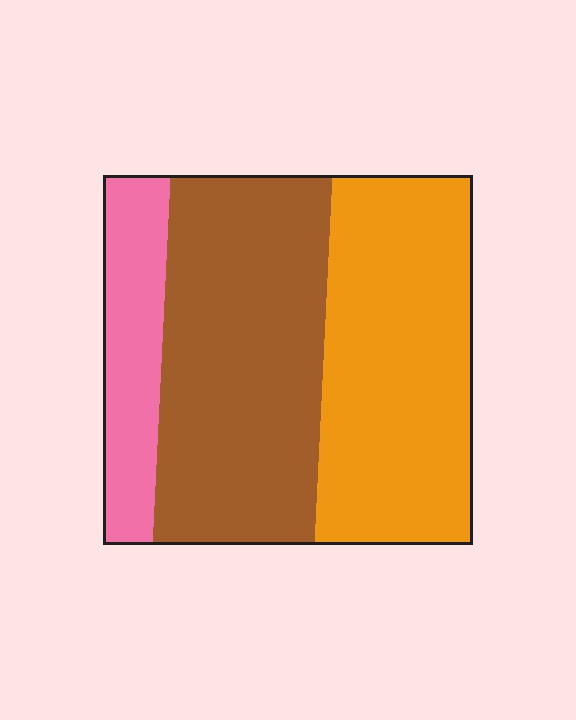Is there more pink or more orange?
Orange.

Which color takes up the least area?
Pink, at roughly 15%.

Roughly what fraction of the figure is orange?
Orange covers roughly 40% of the figure.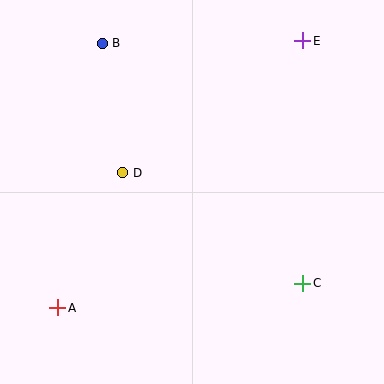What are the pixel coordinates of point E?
Point E is at (303, 41).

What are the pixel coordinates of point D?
Point D is at (123, 173).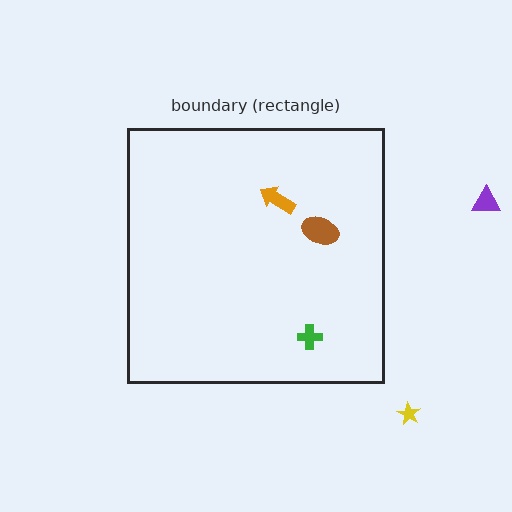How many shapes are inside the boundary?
3 inside, 2 outside.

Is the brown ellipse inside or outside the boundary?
Inside.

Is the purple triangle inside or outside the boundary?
Outside.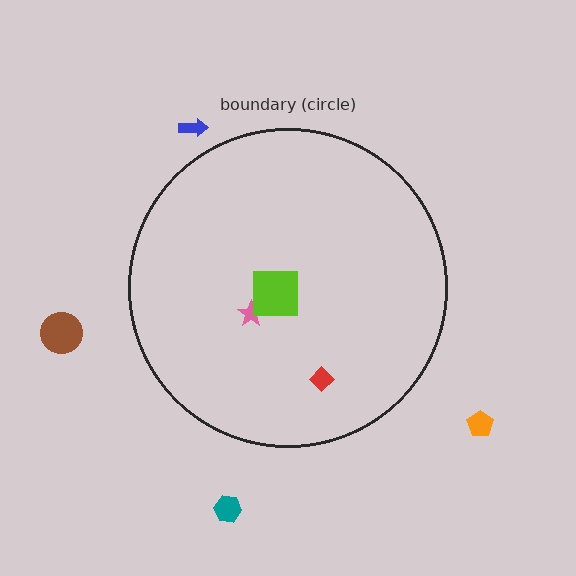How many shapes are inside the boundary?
3 inside, 4 outside.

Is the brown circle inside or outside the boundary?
Outside.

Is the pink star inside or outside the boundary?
Inside.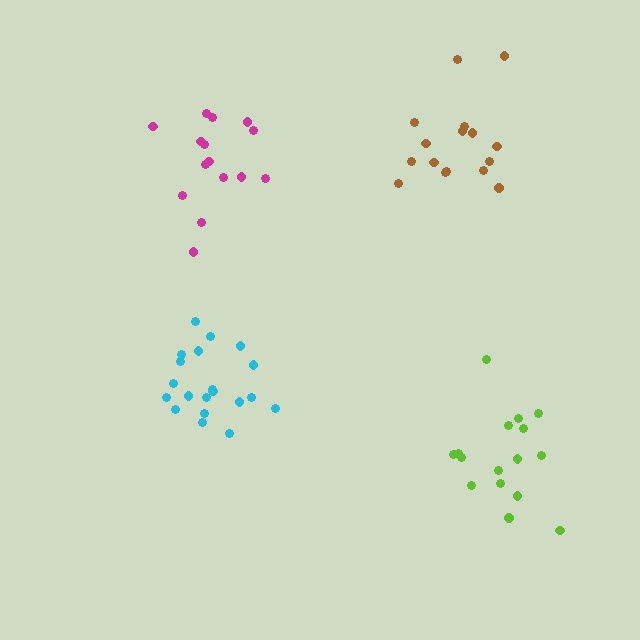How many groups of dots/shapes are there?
There are 4 groups.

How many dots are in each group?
Group 1: 20 dots, Group 2: 16 dots, Group 3: 16 dots, Group 4: 15 dots (67 total).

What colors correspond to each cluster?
The clusters are colored: cyan, brown, lime, magenta.